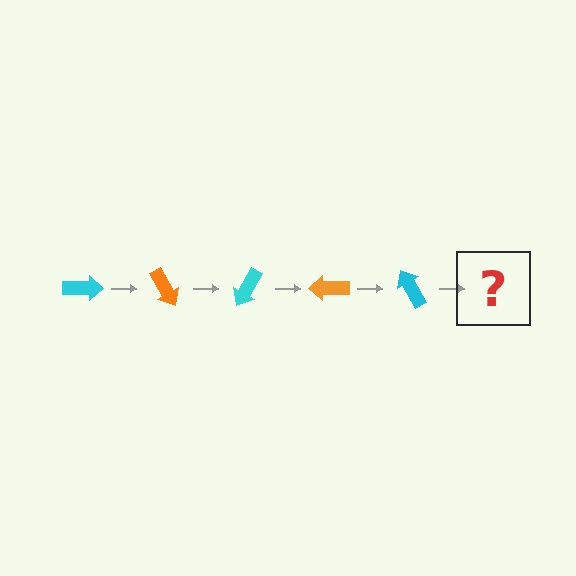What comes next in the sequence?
The next element should be an orange arrow, rotated 300 degrees from the start.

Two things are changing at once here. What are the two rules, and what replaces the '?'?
The two rules are that it rotates 60 degrees each step and the color cycles through cyan and orange. The '?' should be an orange arrow, rotated 300 degrees from the start.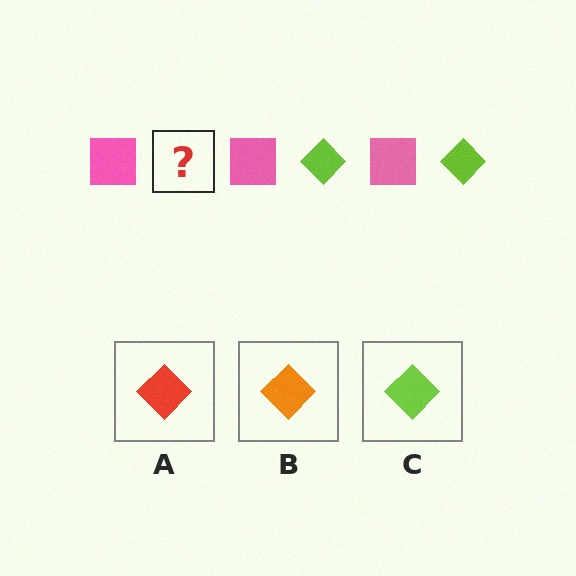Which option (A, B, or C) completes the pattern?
C.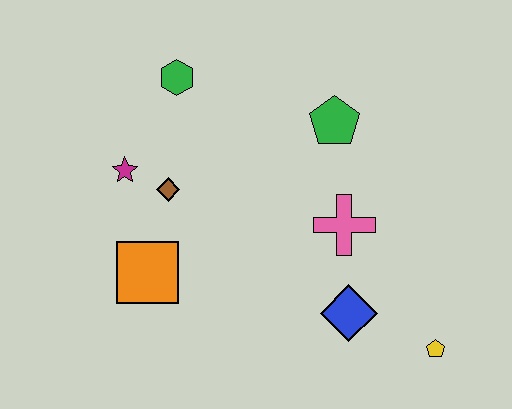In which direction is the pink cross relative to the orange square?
The pink cross is to the right of the orange square.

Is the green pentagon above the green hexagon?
No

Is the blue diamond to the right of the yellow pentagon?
No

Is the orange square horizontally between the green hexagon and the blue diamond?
No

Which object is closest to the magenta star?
The brown diamond is closest to the magenta star.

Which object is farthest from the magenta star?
The yellow pentagon is farthest from the magenta star.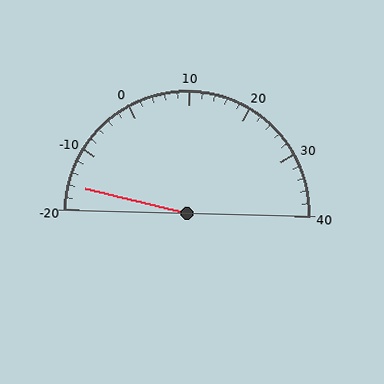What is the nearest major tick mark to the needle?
The nearest major tick mark is -20.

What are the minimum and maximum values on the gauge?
The gauge ranges from -20 to 40.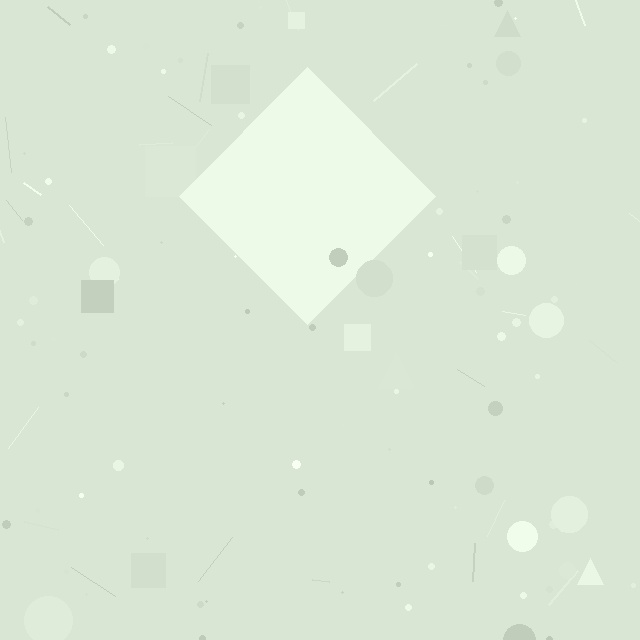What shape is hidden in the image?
A diamond is hidden in the image.